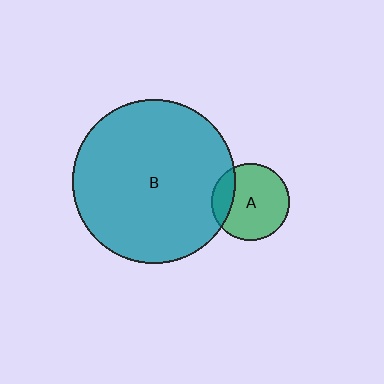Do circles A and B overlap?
Yes.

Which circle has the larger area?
Circle B (teal).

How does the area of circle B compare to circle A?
Approximately 4.5 times.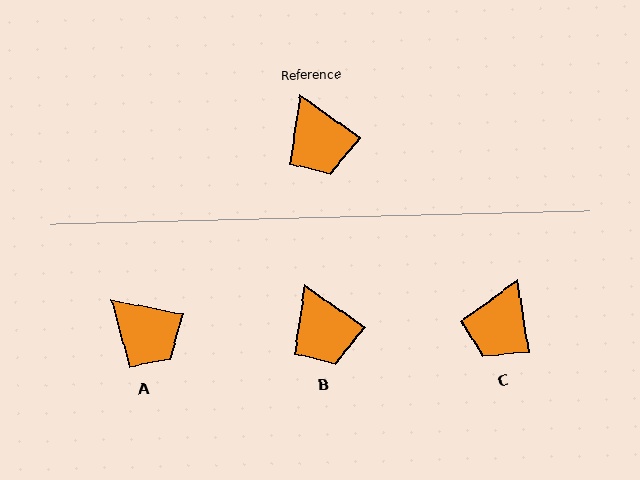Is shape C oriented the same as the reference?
No, it is off by about 46 degrees.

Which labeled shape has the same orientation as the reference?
B.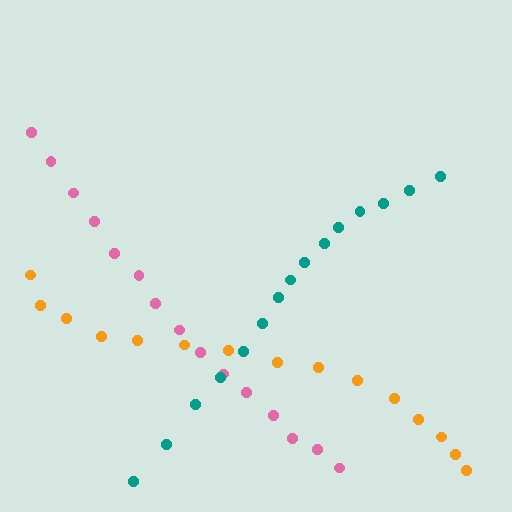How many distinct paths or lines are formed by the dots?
There are 3 distinct paths.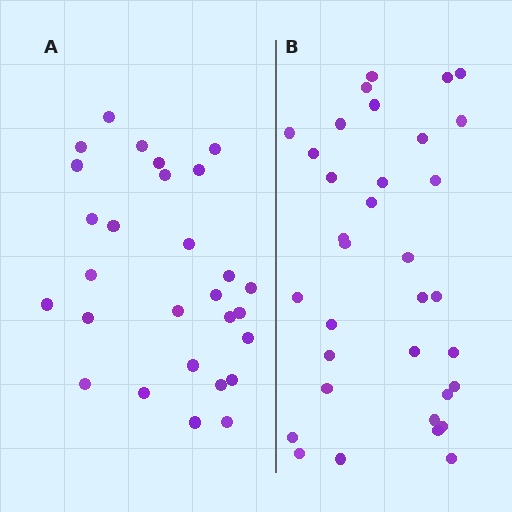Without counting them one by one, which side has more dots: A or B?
Region B (the right region) has more dots.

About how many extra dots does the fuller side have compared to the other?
Region B has about 6 more dots than region A.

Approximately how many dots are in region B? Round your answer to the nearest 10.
About 30 dots. (The exact count is 34, which rounds to 30.)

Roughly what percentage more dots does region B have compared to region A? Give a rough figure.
About 20% more.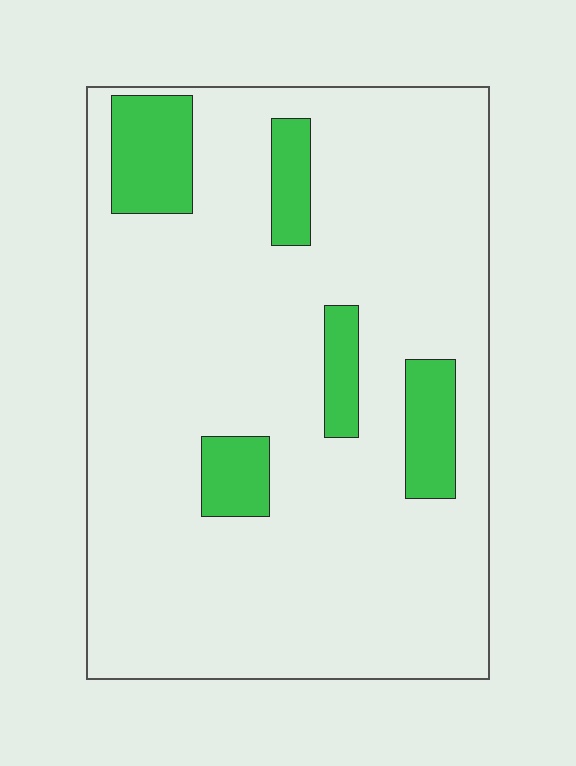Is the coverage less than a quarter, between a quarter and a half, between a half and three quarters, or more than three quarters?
Less than a quarter.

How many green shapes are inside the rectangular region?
5.